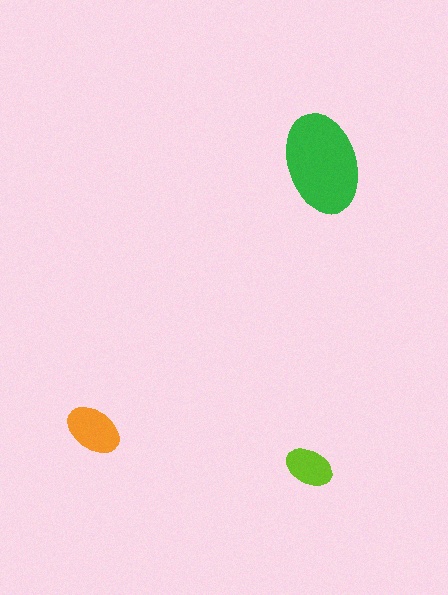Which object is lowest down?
The lime ellipse is bottommost.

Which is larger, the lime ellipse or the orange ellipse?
The orange one.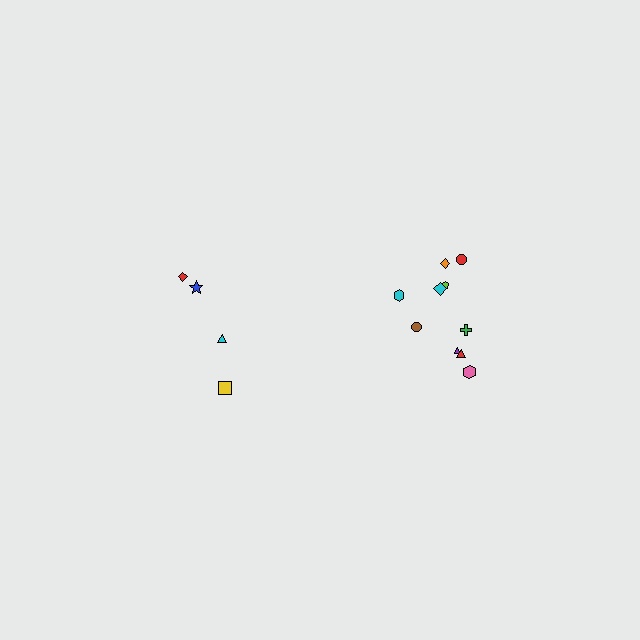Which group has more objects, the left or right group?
The right group.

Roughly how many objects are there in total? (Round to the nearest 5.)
Roughly 15 objects in total.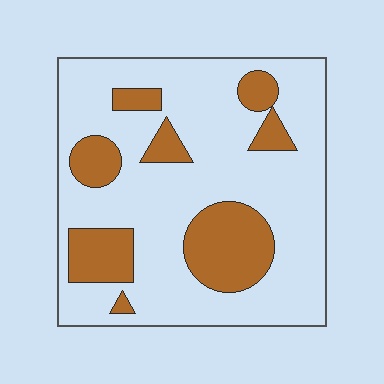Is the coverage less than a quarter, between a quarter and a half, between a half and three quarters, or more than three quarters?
Less than a quarter.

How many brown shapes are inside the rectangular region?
8.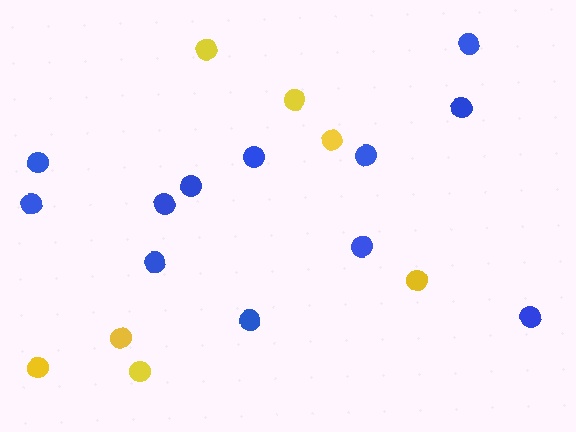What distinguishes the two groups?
There are 2 groups: one group of blue circles (12) and one group of yellow circles (7).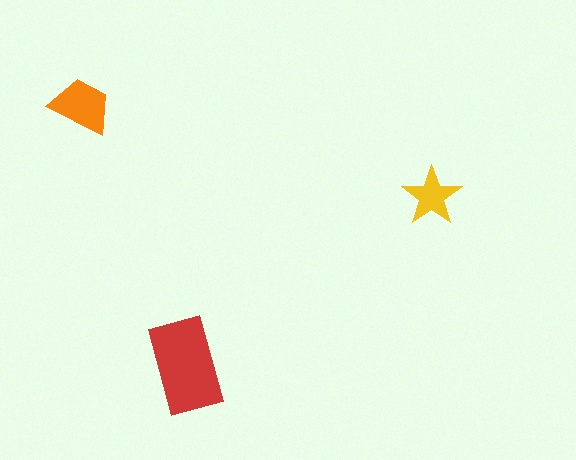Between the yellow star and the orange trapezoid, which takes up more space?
The orange trapezoid.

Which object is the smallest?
The yellow star.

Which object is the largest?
The red rectangle.